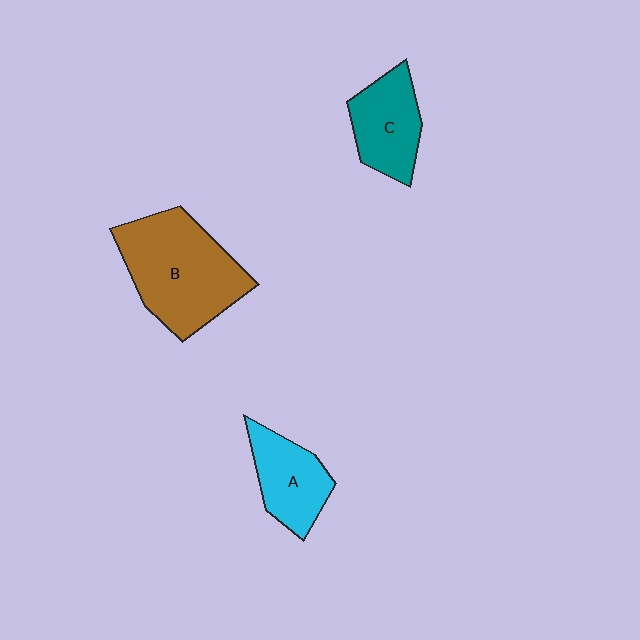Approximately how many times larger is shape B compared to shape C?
Approximately 1.8 times.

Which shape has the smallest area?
Shape A (cyan).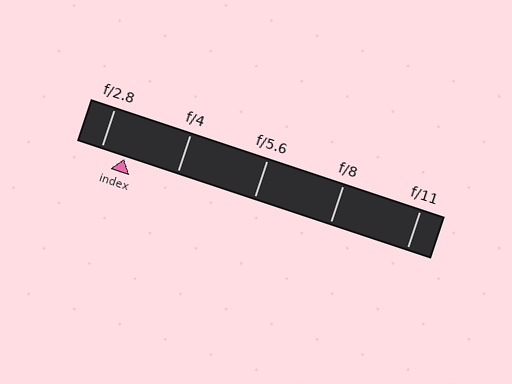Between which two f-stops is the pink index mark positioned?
The index mark is between f/2.8 and f/4.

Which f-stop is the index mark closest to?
The index mark is closest to f/2.8.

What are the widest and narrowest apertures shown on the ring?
The widest aperture shown is f/2.8 and the narrowest is f/11.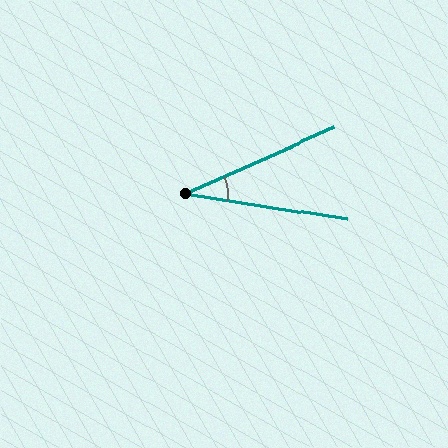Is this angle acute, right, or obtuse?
It is acute.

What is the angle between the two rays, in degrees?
Approximately 33 degrees.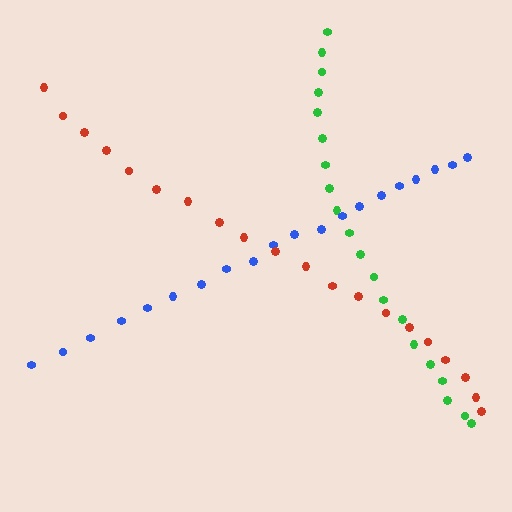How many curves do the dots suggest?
There are 3 distinct paths.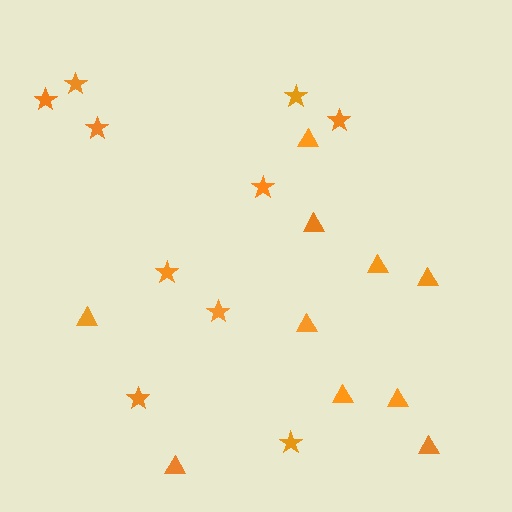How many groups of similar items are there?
There are 2 groups: one group of stars (10) and one group of triangles (10).